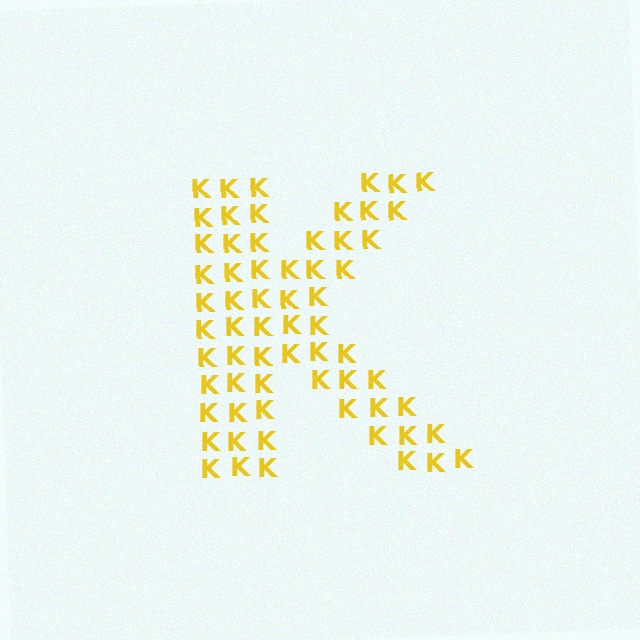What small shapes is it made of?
It is made of small letter K's.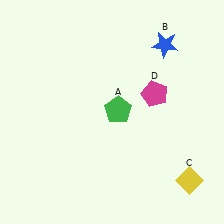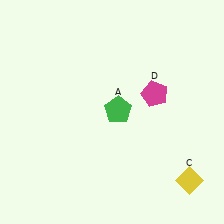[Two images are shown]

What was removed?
The blue star (B) was removed in Image 2.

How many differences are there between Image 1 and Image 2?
There is 1 difference between the two images.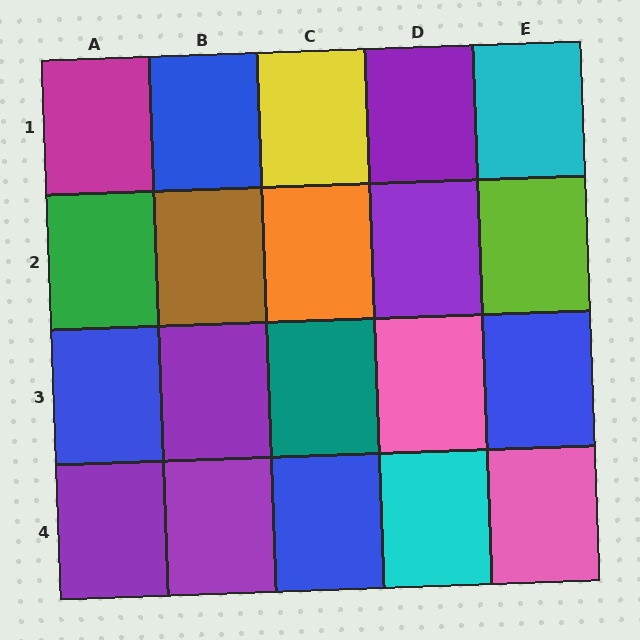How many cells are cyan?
2 cells are cyan.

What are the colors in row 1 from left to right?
Magenta, blue, yellow, purple, cyan.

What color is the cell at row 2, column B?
Brown.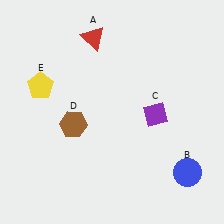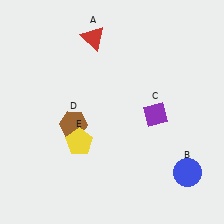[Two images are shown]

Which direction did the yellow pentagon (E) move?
The yellow pentagon (E) moved down.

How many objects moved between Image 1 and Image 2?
1 object moved between the two images.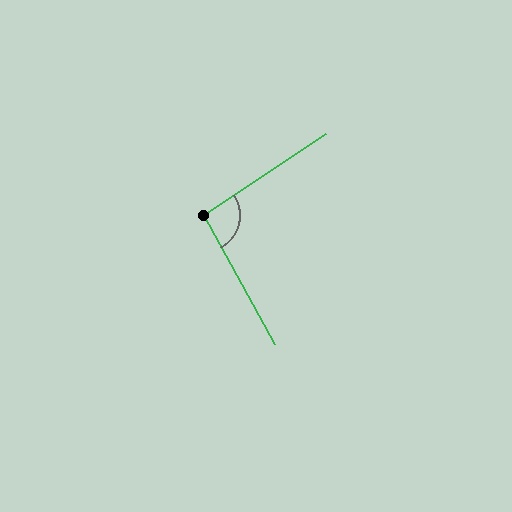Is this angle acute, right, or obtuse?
It is approximately a right angle.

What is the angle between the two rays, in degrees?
Approximately 95 degrees.